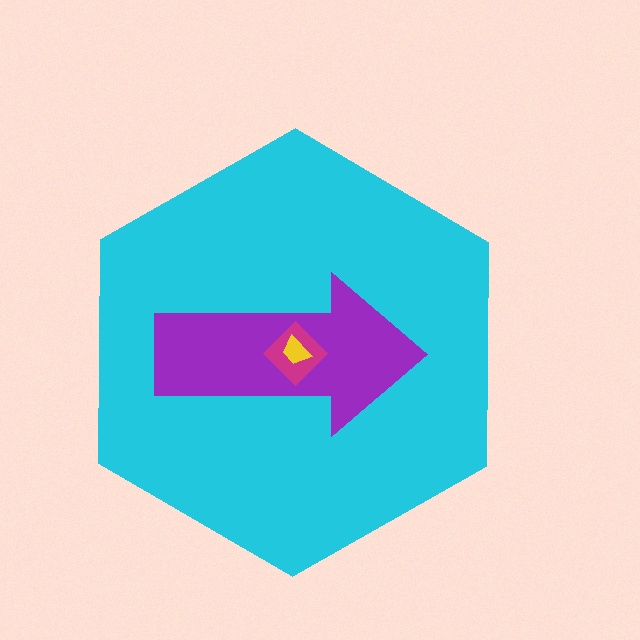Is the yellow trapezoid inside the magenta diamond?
Yes.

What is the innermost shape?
The yellow trapezoid.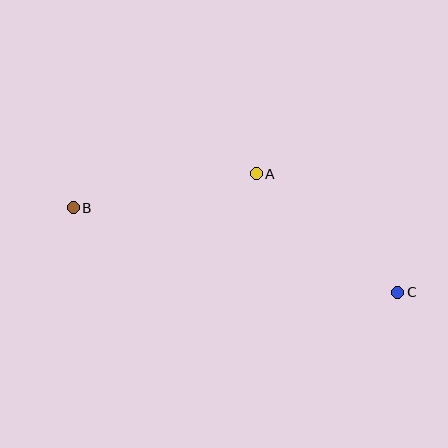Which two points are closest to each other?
Points A and C are closest to each other.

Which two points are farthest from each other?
Points B and C are farthest from each other.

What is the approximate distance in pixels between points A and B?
The distance between A and B is approximately 186 pixels.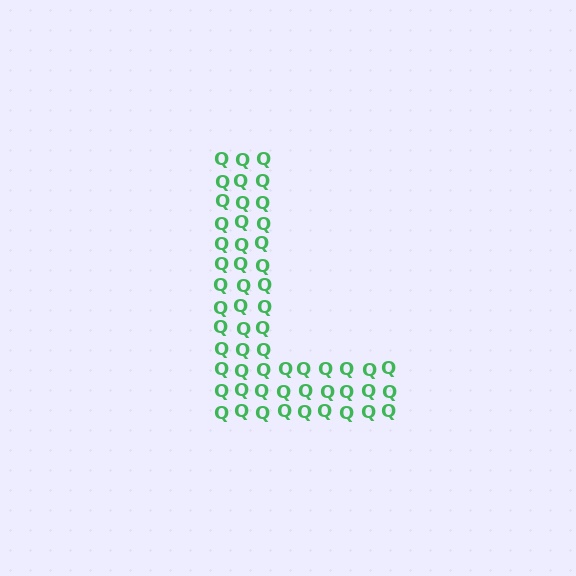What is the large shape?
The large shape is the letter L.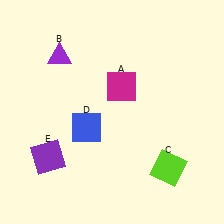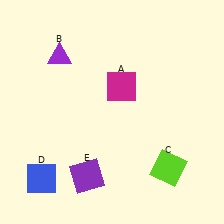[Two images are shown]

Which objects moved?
The objects that moved are: the blue square (D), the purple square (E).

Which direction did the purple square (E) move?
The purple square (E) moved right.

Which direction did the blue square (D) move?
The blue square (D) moved down.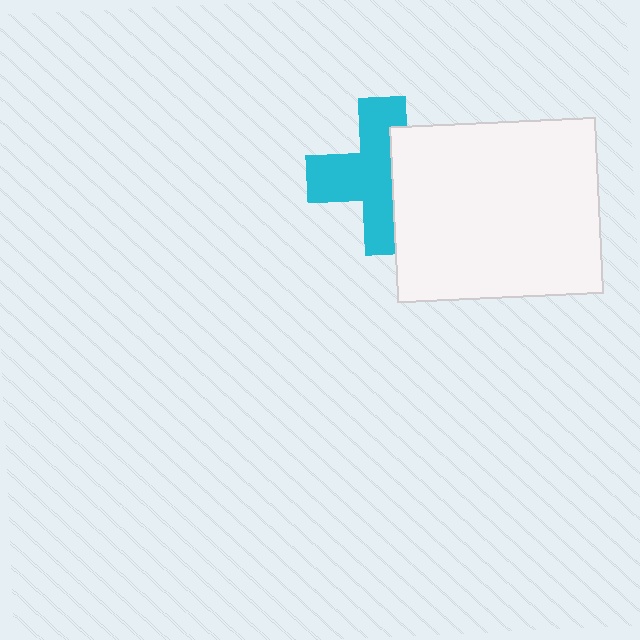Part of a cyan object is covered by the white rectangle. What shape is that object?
It is a cross.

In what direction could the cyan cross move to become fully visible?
The cyan cross could move left. That would shift it out from behind the white rectangle entirely.